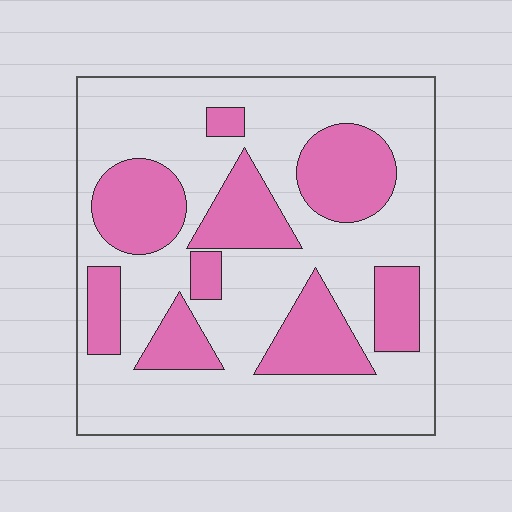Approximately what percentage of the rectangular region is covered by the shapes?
Approximately 30%.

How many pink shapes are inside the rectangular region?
9.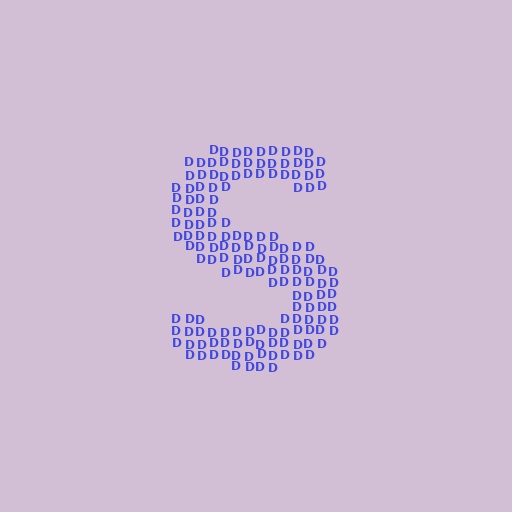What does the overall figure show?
The overall figure shows the letter S.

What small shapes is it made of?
It is made of small letter D's.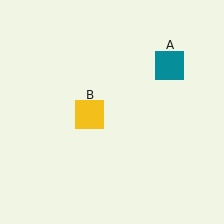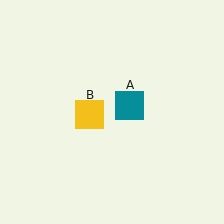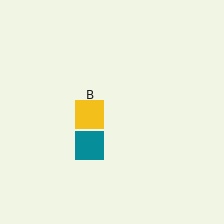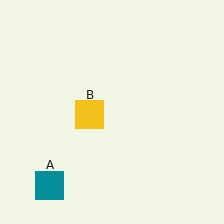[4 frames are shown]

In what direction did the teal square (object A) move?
The teal square (object A) moved down and to the left.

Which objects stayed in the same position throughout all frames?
Yellow square (object B) remained stationary.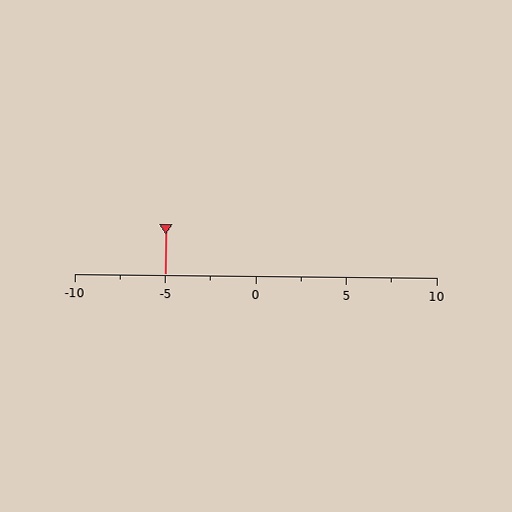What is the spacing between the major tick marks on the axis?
The major ticks are spaced 5 apart.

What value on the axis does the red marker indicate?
The marker indicates approximately -5.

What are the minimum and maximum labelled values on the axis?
The axis runs from -10 to 10.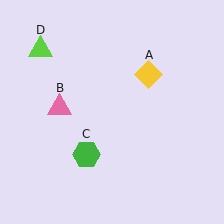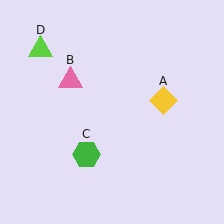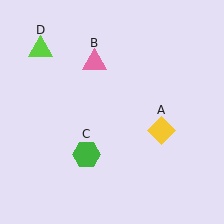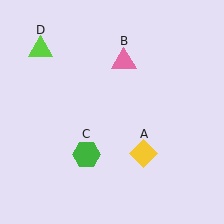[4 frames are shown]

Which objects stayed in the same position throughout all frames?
Green hexagon (object C) and lime triangle (object D) remained stationary.